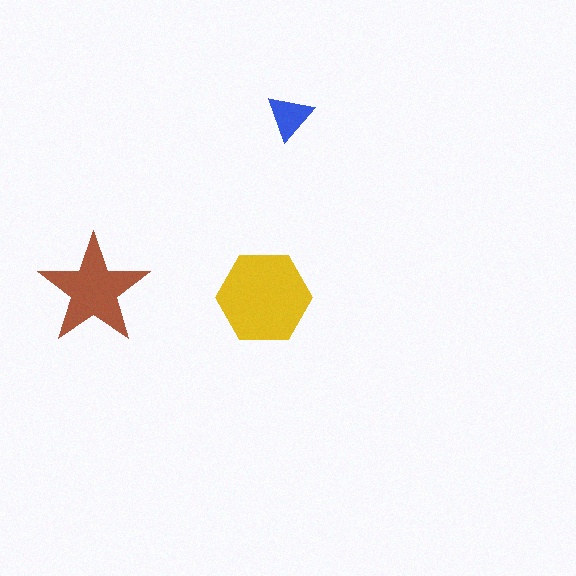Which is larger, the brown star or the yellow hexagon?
The yellow hexagon.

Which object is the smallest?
The blue triangle.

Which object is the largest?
The yellow hexagon.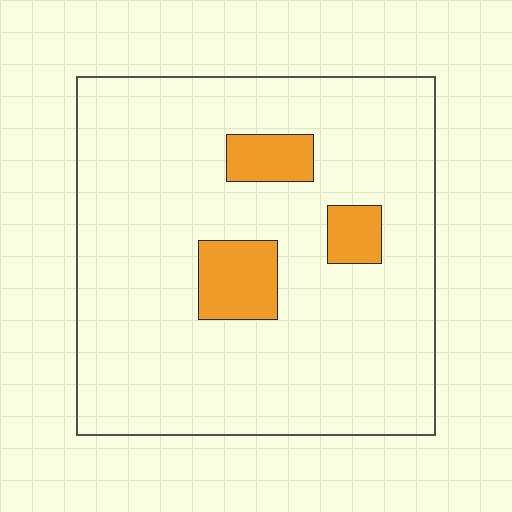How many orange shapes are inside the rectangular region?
3.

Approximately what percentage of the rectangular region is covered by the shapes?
Approximately 10%.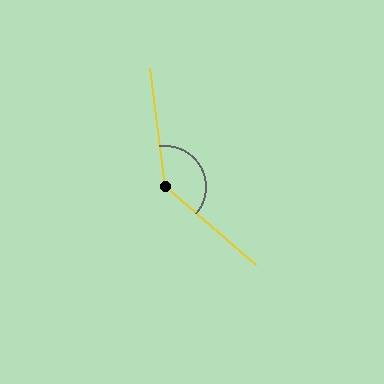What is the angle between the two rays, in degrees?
Approximately 138 degrees.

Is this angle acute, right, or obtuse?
It is obtuse.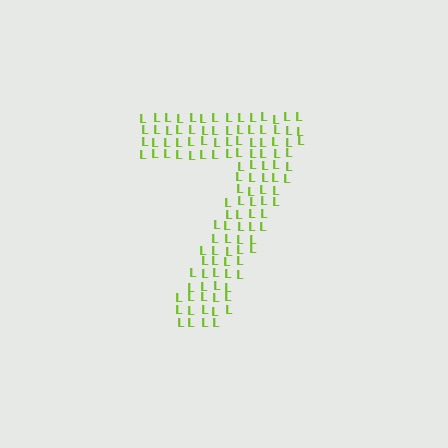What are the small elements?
The small elements are letter L's.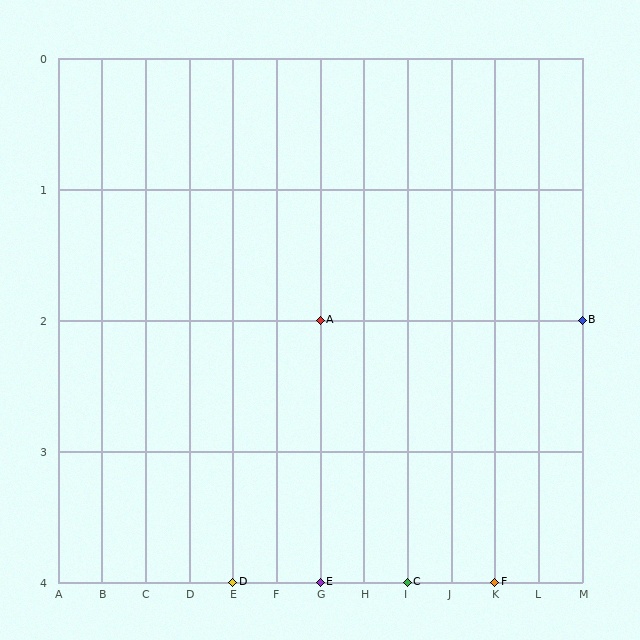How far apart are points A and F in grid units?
Points A and F are 4 columns and 2 rows apart (about 4.5 grid units diagonally).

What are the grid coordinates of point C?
Point C is at grid coordinates (I, 4).